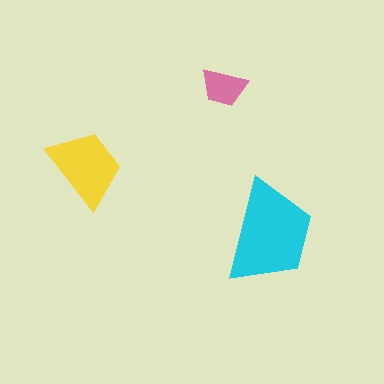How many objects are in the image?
There are 3 objects in the image.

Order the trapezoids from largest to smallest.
the cyan one, the yellow one, the pink one.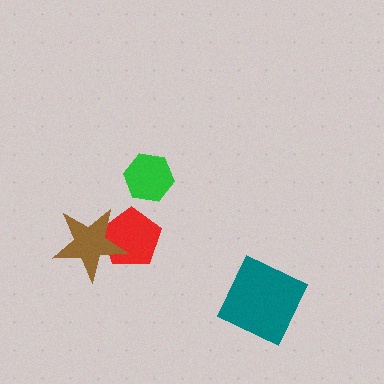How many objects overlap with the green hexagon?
0 objects overlap with the green hexagon.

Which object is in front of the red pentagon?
The brown star is in front of the red pentagon.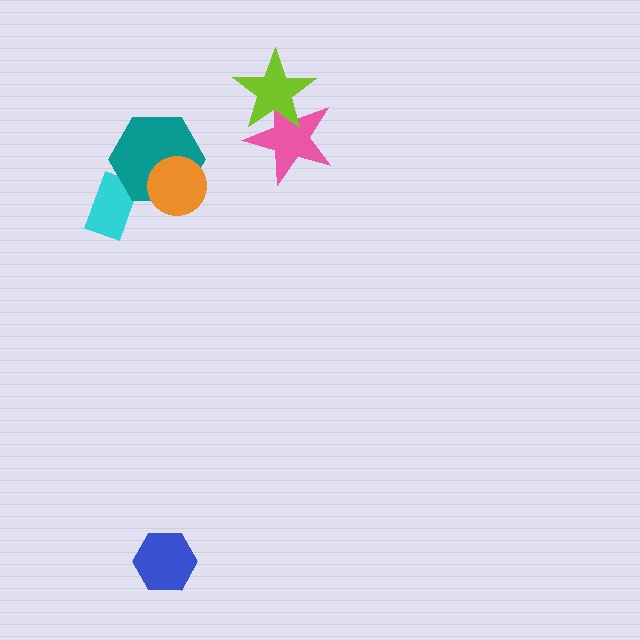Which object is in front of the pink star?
The lime star is in front of the pink star.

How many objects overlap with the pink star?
1 object overlaps with the pink star.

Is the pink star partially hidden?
Yes, it is partially covered by another shape.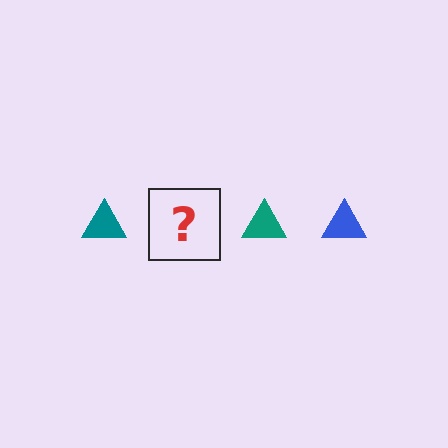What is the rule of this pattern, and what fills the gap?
The rule is that the pattern cycles through teal, blue triangles. The gap should be filled with a blue triangle.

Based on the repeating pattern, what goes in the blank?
The blank should be a blue triangle.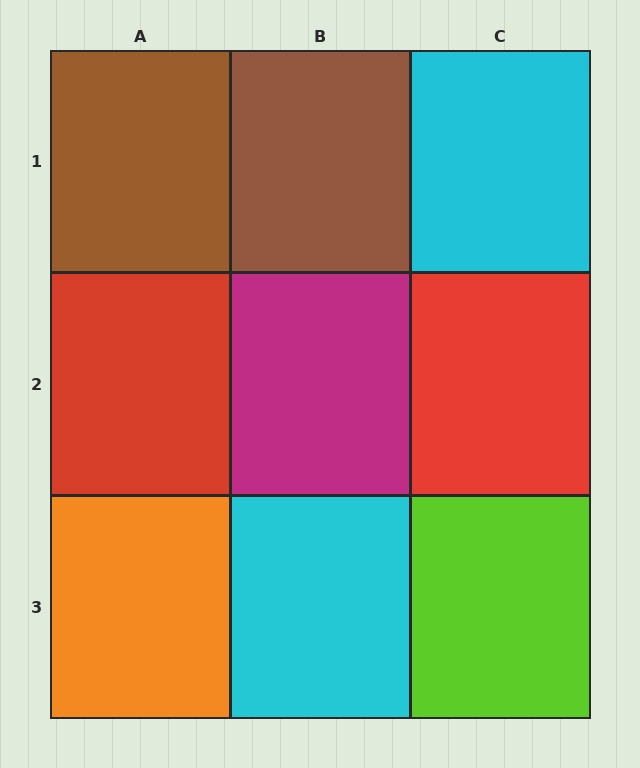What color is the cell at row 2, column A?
Red.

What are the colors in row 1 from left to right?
Brown, brown, cyan.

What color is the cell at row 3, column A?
Orange.